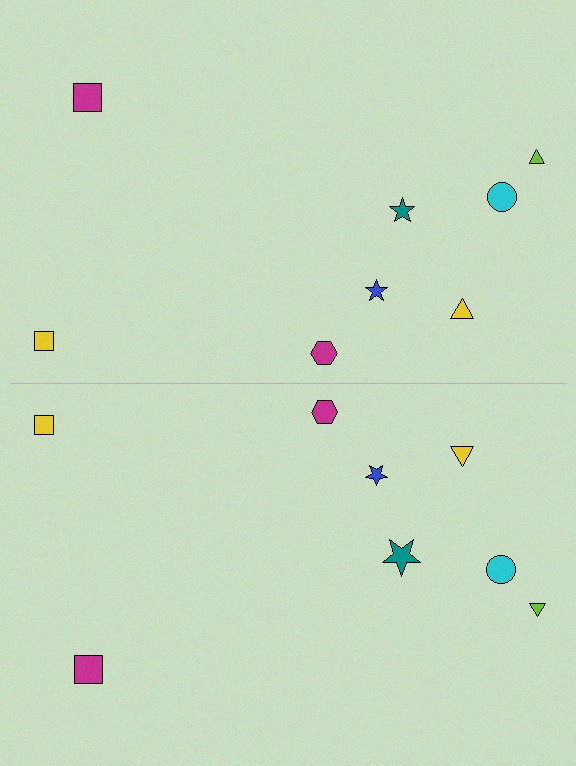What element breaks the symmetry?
The teal star on the bottom side has a different size than its mirror counterpart.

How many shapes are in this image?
There are 16 shapes in this image.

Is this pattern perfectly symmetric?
No, the pattern is not perfectly symmetric. The teal star on the bottom side has a different size than its mirror counterpart.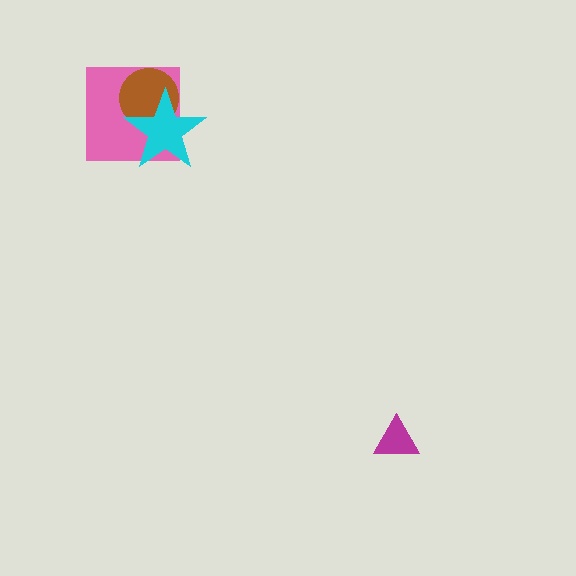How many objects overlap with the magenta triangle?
0 objects overlap with the magenta triangle.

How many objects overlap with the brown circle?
2 objects overlap with the brown circle.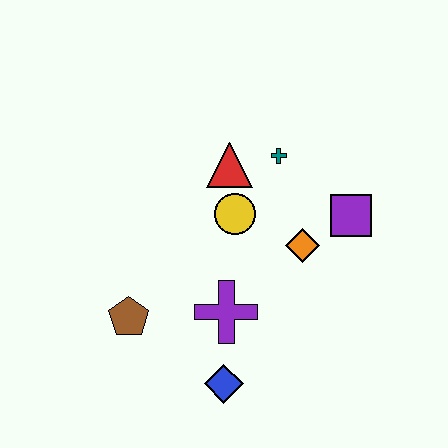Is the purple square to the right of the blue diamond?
Yes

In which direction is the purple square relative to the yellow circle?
The purple square is to the right of the yellow circle.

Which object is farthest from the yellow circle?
The blue diamond is farthest from the yellow circle.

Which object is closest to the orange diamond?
The purple square is closest to the orange diamond.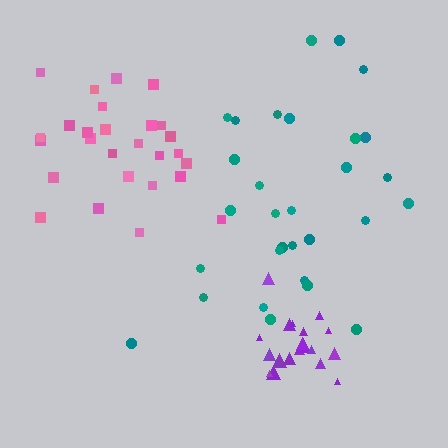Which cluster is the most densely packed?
Purple.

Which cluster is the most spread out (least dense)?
Teal.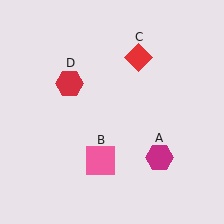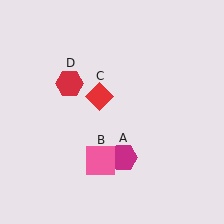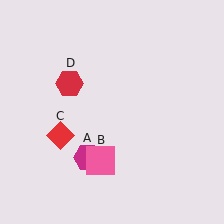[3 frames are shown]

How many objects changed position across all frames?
2 objects changed position: magenta hexagon (object A), red diamond (object C).